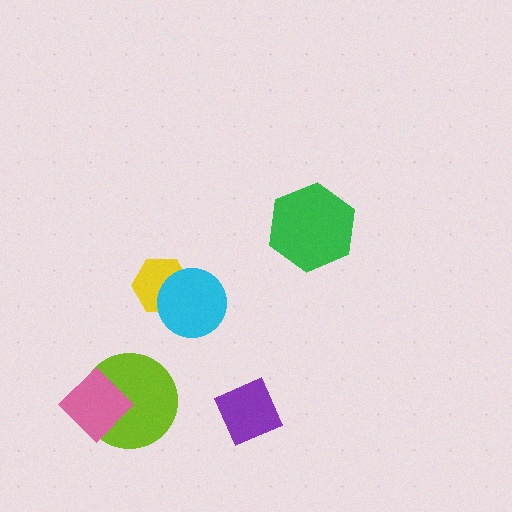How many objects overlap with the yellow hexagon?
1 object overlaps with the yellow hexagon.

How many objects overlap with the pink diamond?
1 object overlaps with the pink diamond.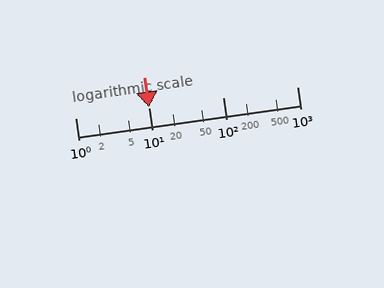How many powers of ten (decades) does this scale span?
The scale spans 3 decades, from 1 to 1000.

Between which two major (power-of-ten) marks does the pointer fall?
The pointer is between 10 and 100.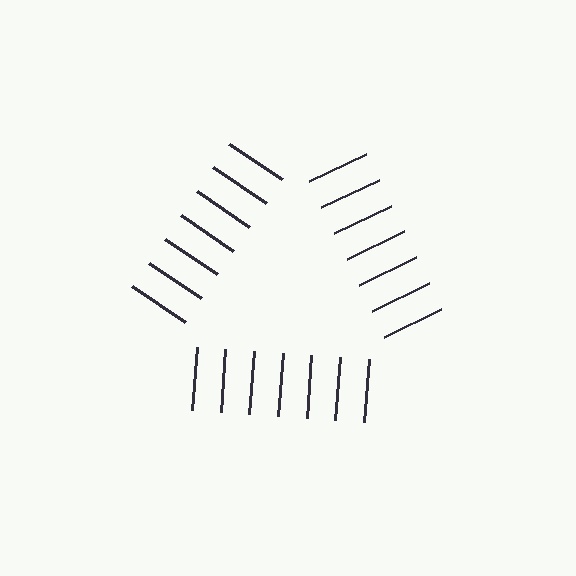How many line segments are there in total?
21 — 7 along each of the 3 edges.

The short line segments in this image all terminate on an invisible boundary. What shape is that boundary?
An illusory triangle — the line segments terminate on its edges but no continuous stroke is drawn.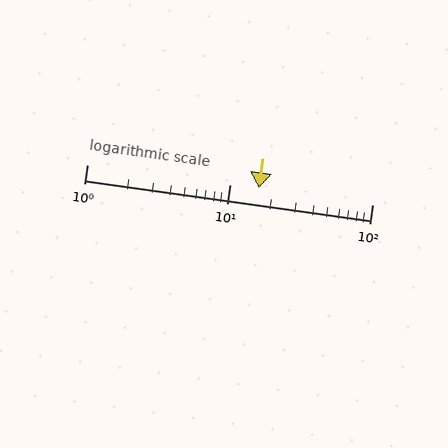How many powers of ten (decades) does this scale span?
The scale spans 2 decades, from 1 to 100.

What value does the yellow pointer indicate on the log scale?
The pointer indicates approximately 16.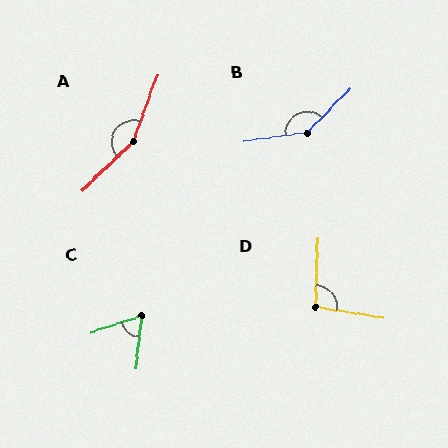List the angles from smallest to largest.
C (65°), D (98°), B (142°), A (154°).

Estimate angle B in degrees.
Approximately 142 degrees.